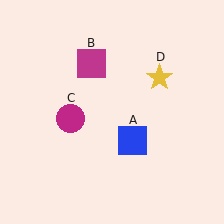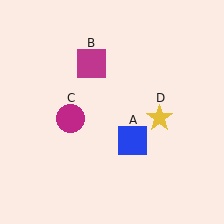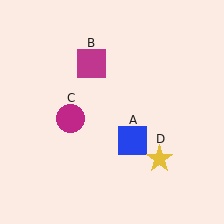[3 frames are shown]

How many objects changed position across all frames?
1 object changed position: yellow star (object D).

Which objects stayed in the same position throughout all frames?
Blue square (object A) and magenta square (object B) and magenta circle (object C) remained stationary.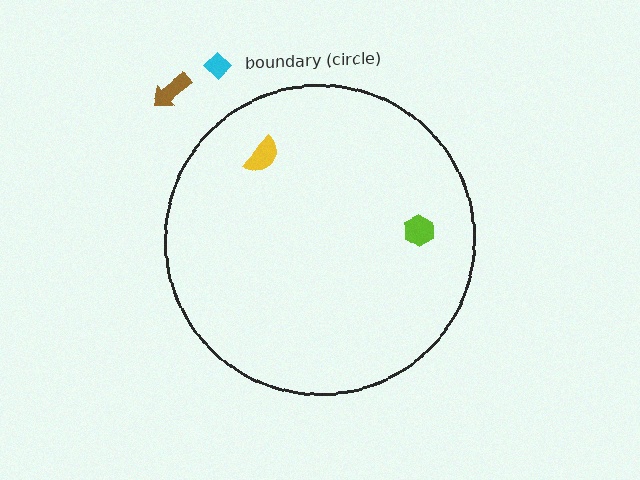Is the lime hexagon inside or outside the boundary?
Inside.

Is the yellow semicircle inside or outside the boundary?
Inside.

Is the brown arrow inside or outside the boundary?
Outside.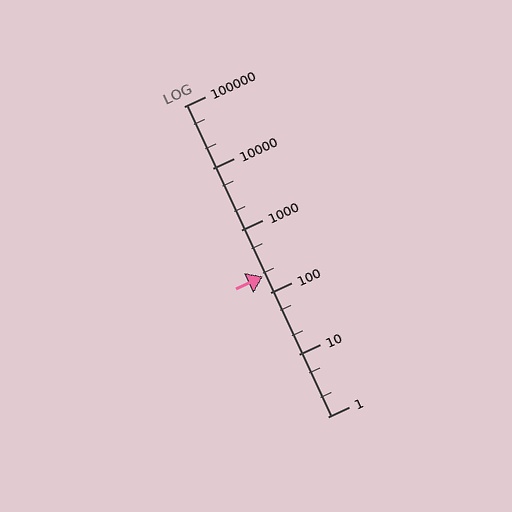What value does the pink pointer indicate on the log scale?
The pointer indicates approximately 180.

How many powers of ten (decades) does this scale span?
The scale spans 5 decades, from 1 to 100000.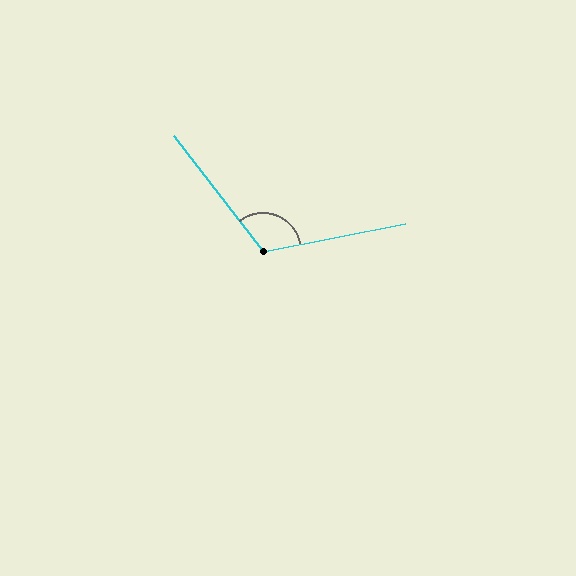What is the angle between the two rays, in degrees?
Approximately 117 degrees.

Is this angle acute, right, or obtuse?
It is obtuse.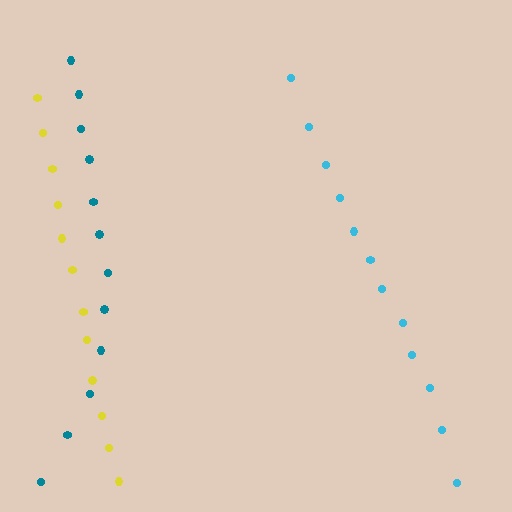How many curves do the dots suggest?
There are 3 distinct paths.